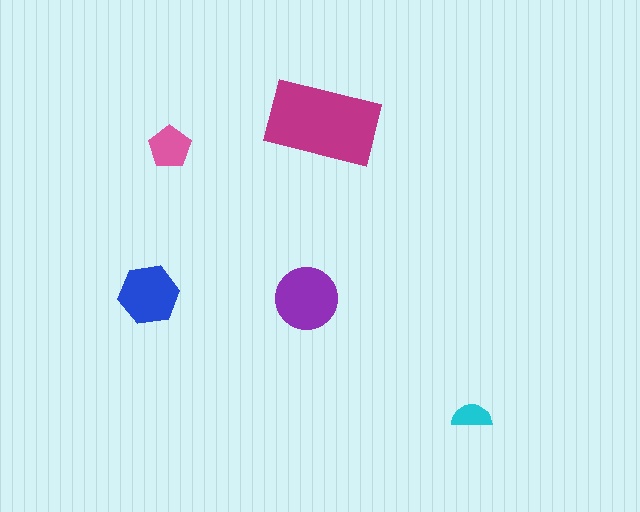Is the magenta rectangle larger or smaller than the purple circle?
Larger.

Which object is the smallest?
The cyan semicircle.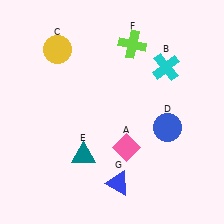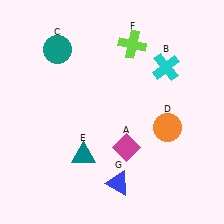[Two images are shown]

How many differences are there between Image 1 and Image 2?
There are 3 differences between the two images.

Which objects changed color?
A changed from pink to magenta. C changed from yellow to teal. D changed from blue to orange.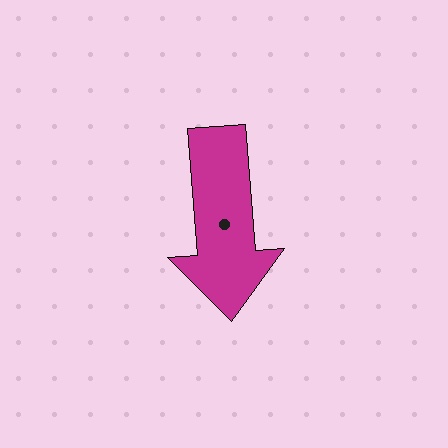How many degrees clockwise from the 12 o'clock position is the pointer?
Approximately 175 degrees.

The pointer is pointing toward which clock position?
Roughly 6 o'clock.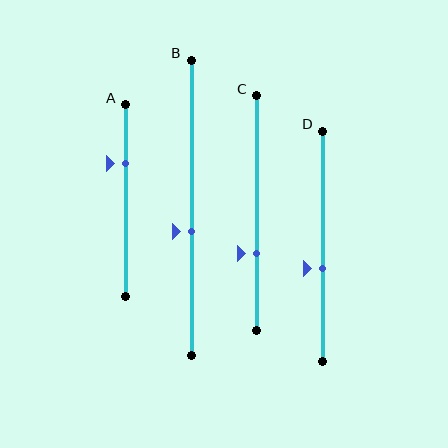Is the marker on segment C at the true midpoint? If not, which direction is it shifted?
No, the marker on segment C is shifted downward by about 17% of the segment length.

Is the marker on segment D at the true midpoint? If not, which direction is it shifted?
No, the marker on segment D is shifted downward by about 10% of the segment length.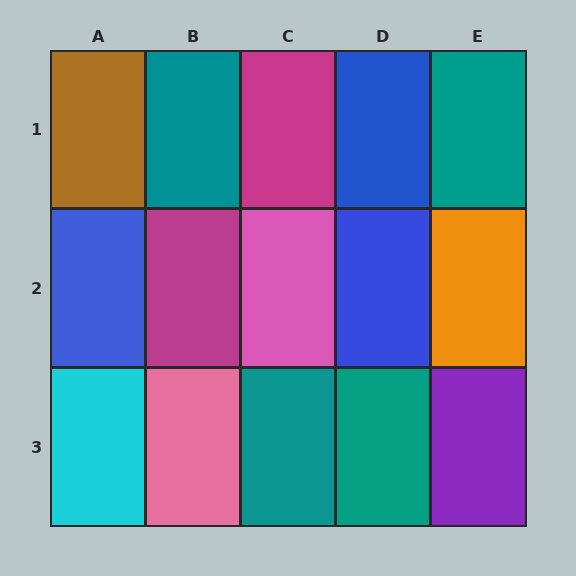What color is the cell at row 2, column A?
Blue.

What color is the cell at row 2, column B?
Magenta.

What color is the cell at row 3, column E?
Purple.